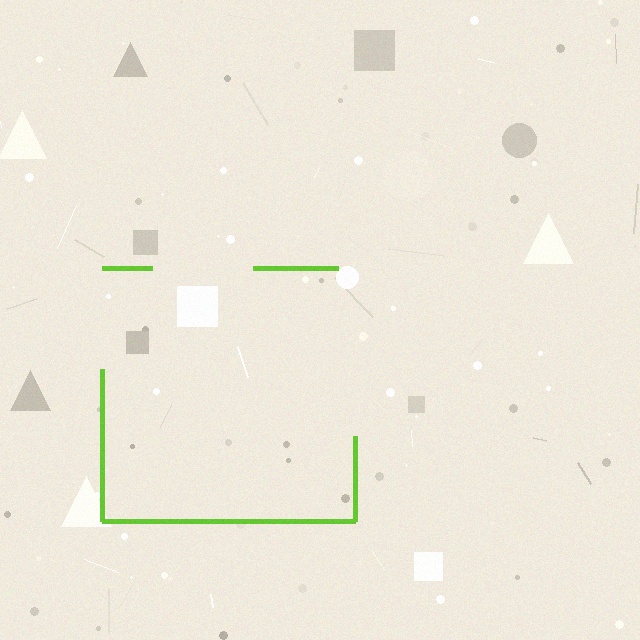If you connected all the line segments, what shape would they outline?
They would outline a square.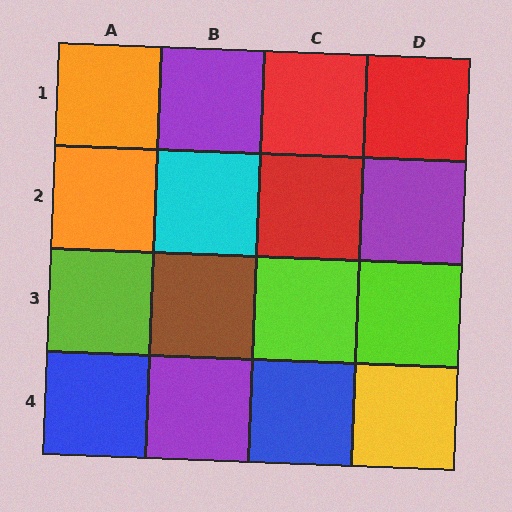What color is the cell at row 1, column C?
Red.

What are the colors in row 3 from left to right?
Lime, brown, lime, lime.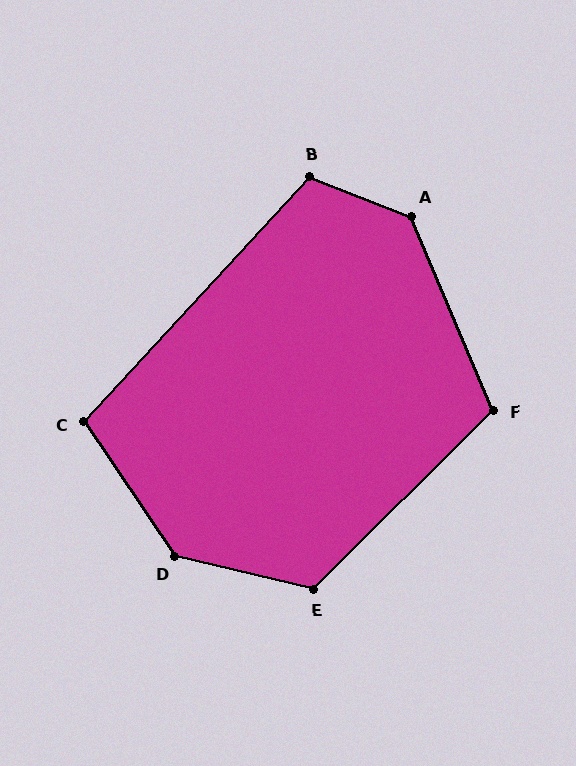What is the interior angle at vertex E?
Approximately 122 degrees (obtuse).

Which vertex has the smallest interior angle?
C, at approximately 104 degrees.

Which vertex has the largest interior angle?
D, at approximately 137 degrees.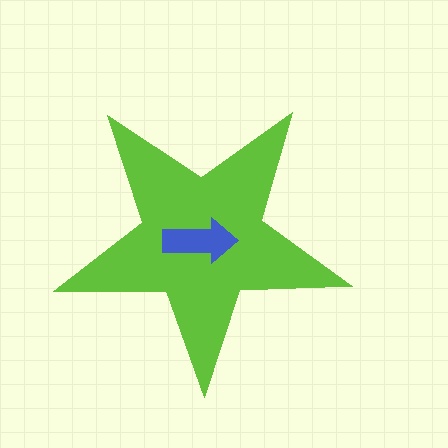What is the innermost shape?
The blue arrow.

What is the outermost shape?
The lime star.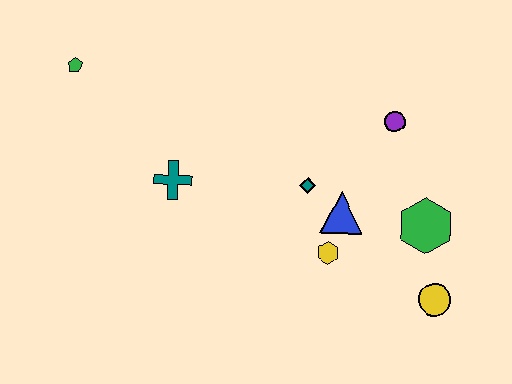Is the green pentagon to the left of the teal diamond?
Yes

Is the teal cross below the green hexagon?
No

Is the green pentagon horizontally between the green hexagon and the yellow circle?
No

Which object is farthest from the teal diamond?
The green pentagon is farthest from the teal diamond.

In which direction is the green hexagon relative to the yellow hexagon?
The green hexagon is to the right of the yellow hexagon.